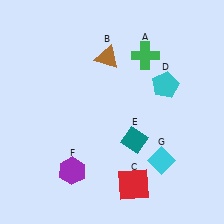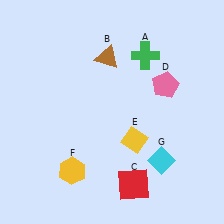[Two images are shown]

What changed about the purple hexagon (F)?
In Image 1, F is purple. In Image 2, it changed to yellow.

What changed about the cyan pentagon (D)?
In Image 1, D is cyan. In Image 2, it changed to pink.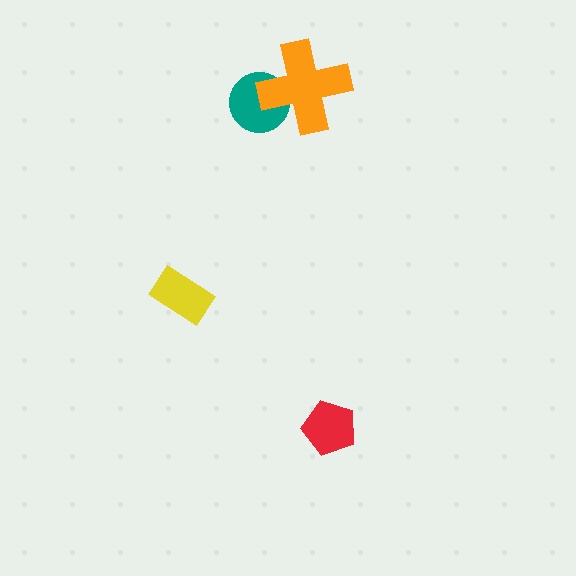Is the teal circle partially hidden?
Yes, it is partially covered by another shape.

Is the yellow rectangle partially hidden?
No, no other shape covers it.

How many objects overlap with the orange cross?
1 object overlaps with the orange cross.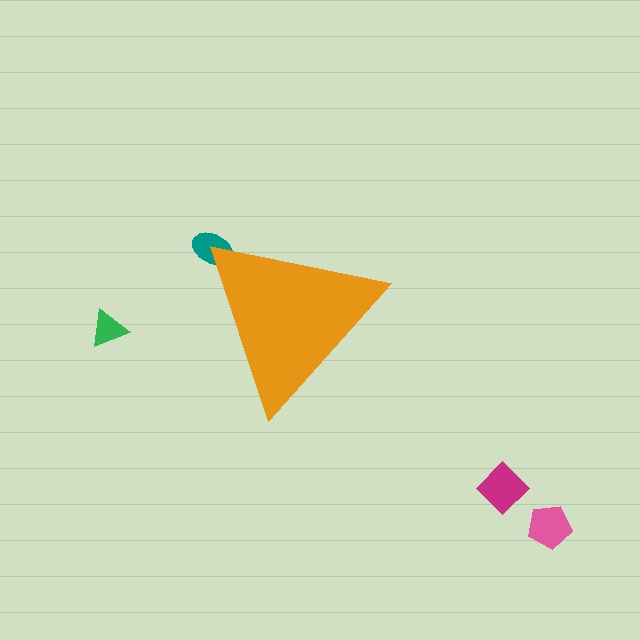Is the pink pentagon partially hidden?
No, the pink pentagon is fully visible.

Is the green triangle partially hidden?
No, the green triangle is fully visible.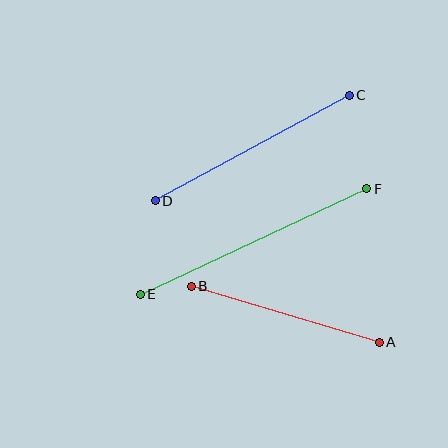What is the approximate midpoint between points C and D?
The midpoint is at approximately (252, 148) pixels.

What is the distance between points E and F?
The distance is approximately 250 pixels.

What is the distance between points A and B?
The distance is approximately 196 pixels.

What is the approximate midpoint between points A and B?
The midpoint is at approximately (285, 314) pixels.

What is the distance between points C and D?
The distance is approximately 221 pixels.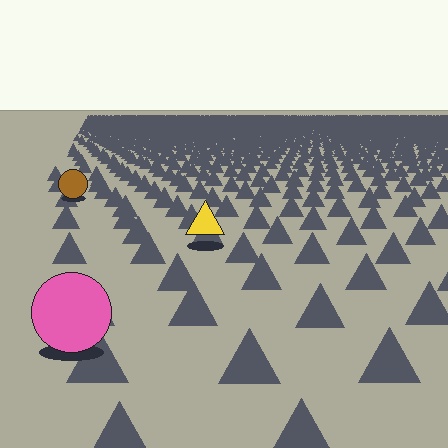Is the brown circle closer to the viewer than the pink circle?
No. The pink circle is closer — you can tell from the texture gradient: the ground texture is coarser near it.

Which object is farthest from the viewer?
The brown circle is farthest from the viewer. It appears smaller and the ground texture around it is denser.